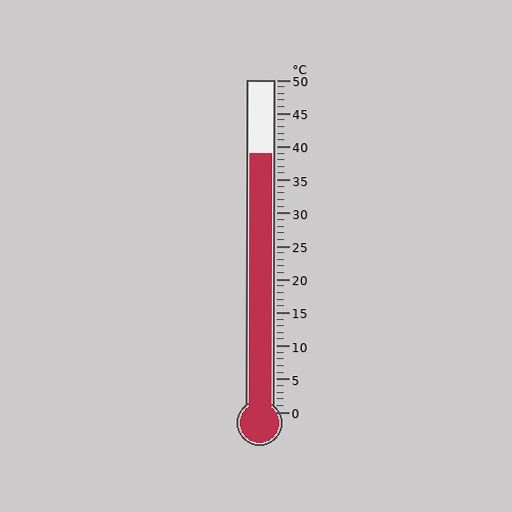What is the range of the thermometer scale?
The thermometer scale ranges from 0°C to 50°C.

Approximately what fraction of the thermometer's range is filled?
The thermometer is filled to approximately 80% of its range.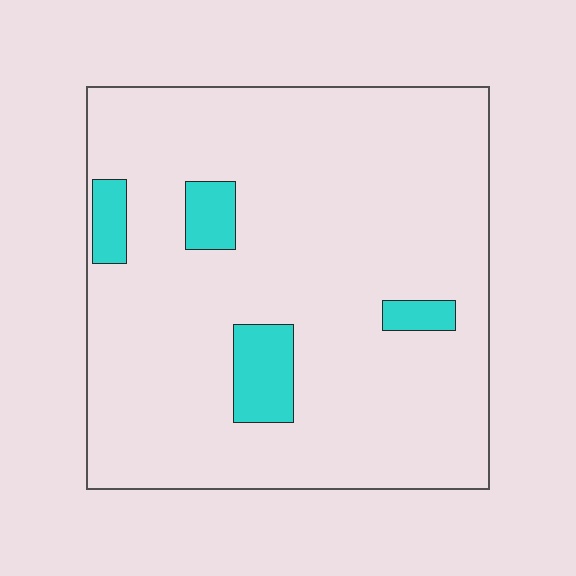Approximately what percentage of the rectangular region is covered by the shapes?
Approximately 10%.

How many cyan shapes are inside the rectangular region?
4.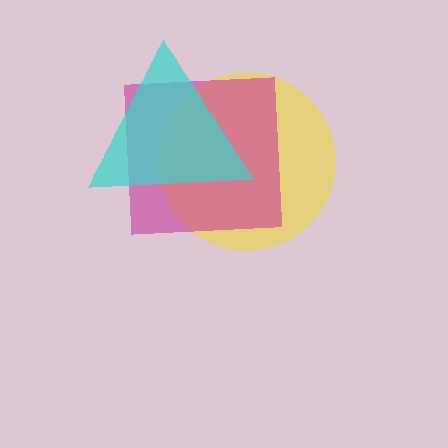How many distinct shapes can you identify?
There are 3 distinct shapes: a yellow circle, a magenta square, a cyan triangle.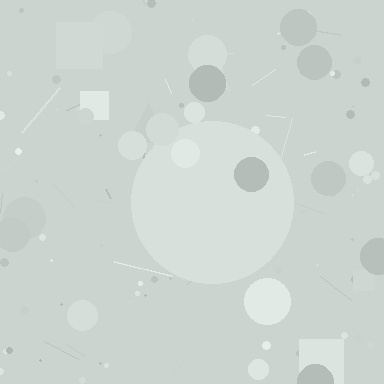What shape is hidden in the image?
A circle is hidden in the image.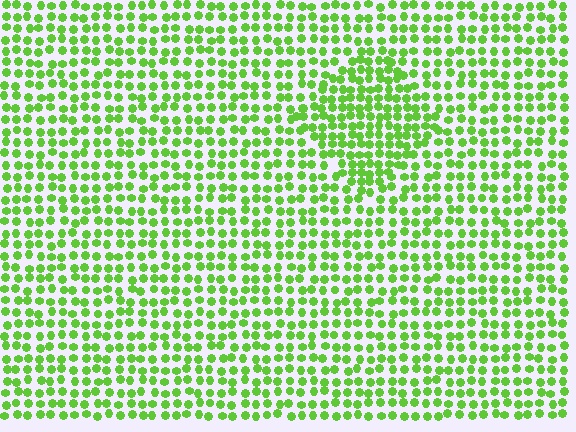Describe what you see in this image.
The image contains small lime elements arranged at two different densities. A diamond-shaped region is visible where the elements are more densely packed than the surrounding area.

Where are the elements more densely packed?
The elements are more densely packed inside the diamond boundary.